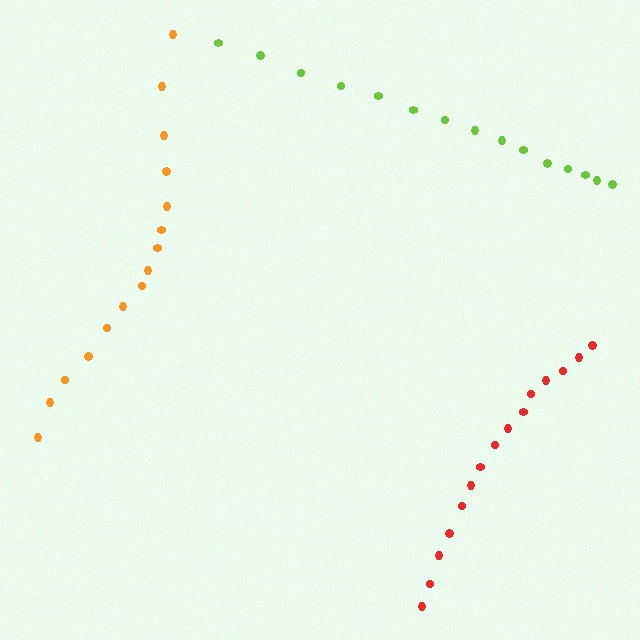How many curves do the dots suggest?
There are 3 distinct paths.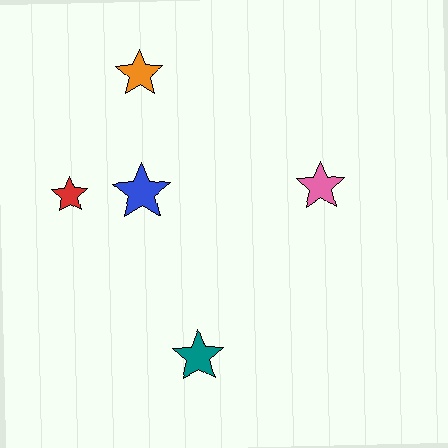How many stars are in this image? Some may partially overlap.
There are 5 stars.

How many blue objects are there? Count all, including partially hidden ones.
There is 1 blue object.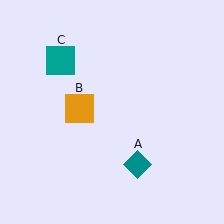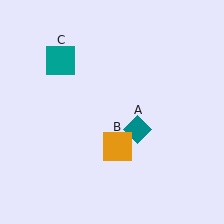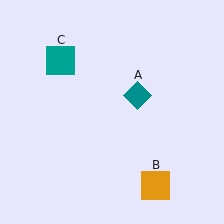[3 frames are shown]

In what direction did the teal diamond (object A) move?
The teal diamond (object A) moved up.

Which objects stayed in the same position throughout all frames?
Teal square (object C) remained stationary.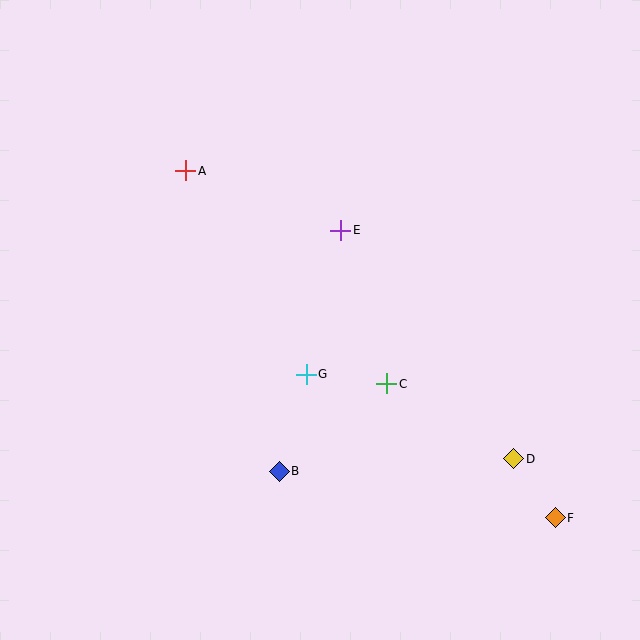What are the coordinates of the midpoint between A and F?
The midpoint between A and F is at (370, 344).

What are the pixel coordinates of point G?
Point G is at (306, 374).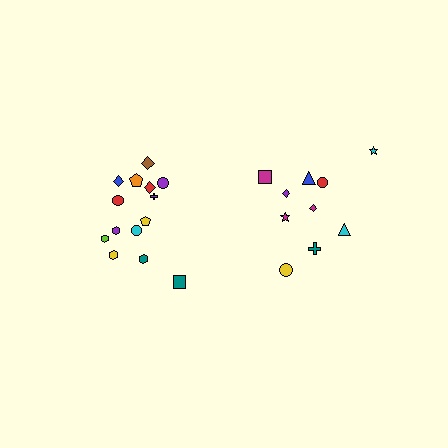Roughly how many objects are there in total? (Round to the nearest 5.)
Roughly 25 objects in total.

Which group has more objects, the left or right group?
The left group.